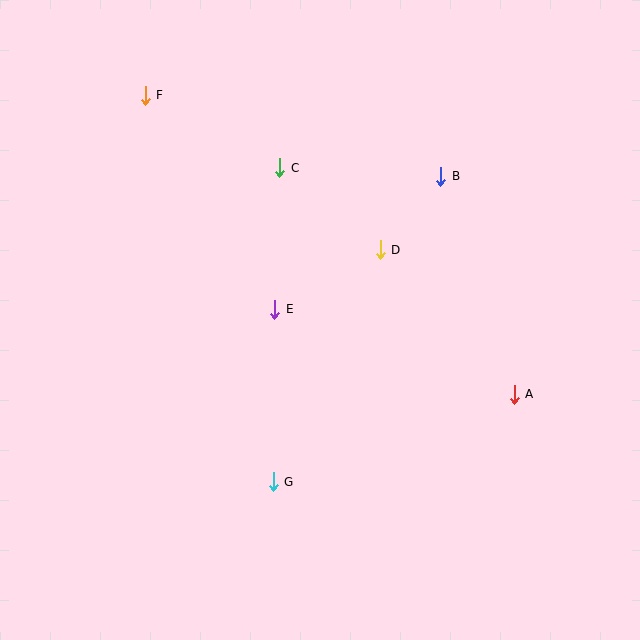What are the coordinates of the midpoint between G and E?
The midpoint between G and E is at (274, 396).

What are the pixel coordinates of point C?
Point C is at (280, 168).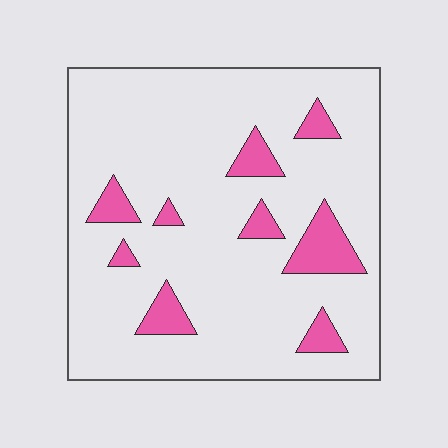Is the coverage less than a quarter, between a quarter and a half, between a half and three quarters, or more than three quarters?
Less than a quarter.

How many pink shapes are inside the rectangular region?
9.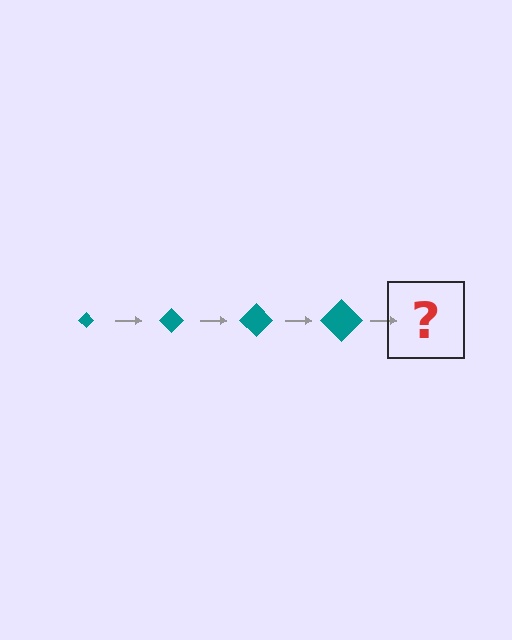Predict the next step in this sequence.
The next step is a teal diamond, larger than the previous one.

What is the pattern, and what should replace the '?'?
The pattern is that the diamond gets progressively larger each step. The '?' should be a teal diamond, larger than the previous one.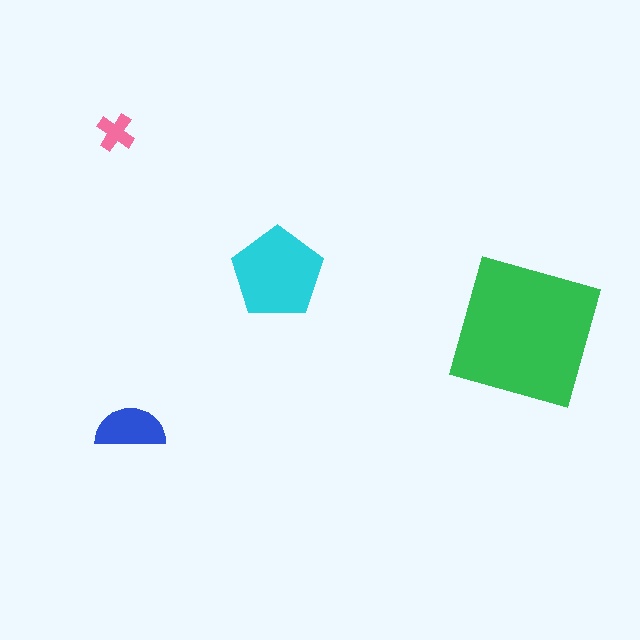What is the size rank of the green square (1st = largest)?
1st.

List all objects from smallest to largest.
The pink cross, the blue semicircle, the cyan pentagon, the green square.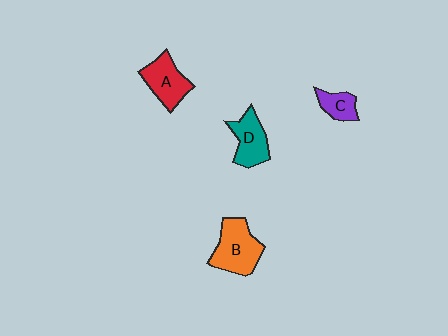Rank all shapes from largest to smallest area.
From largest to smallest: B (orange), A (red), D (teal), C (purple).